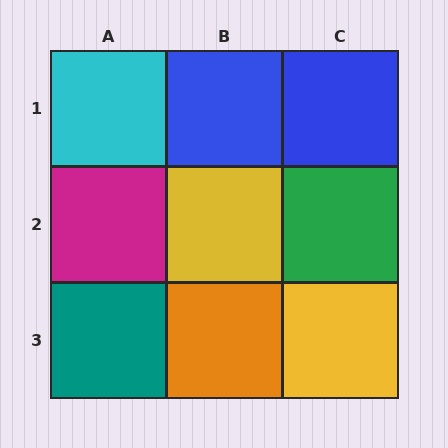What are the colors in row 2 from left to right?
Magenta, yellow, green.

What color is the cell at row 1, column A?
Cyan.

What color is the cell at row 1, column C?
Blue.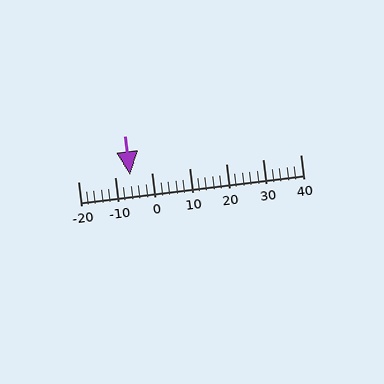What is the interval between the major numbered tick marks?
The major tick marks are spaced 10 units apart.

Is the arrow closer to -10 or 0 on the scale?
The arrow is closer to -10.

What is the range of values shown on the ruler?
The ruler shows values from -20 to 40.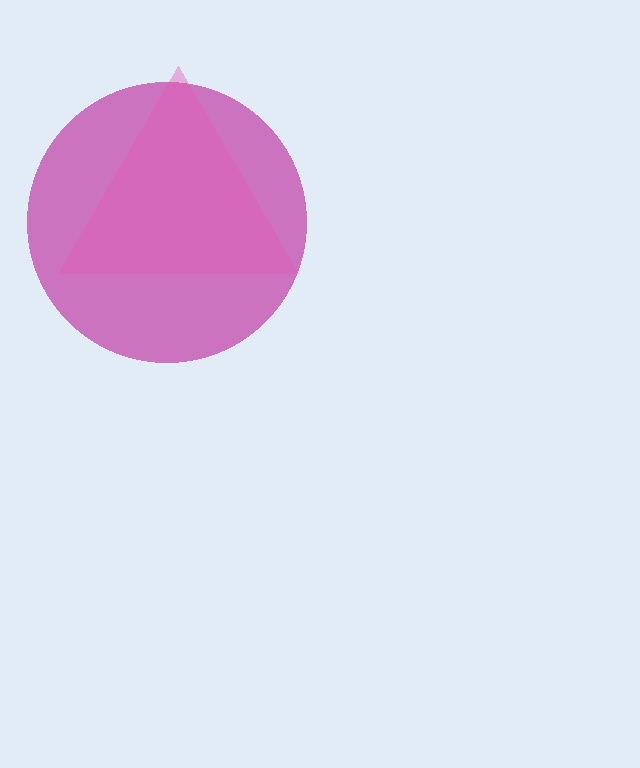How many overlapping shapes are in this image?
There are 2 overlapping shapes in the image.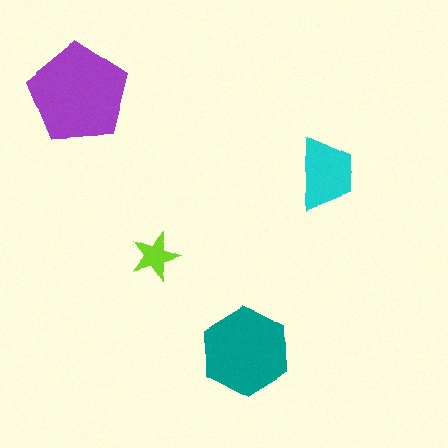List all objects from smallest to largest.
The lime star, the cyan trapezoid, the teal hexagon, the purple pentagon.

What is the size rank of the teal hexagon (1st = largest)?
2nd.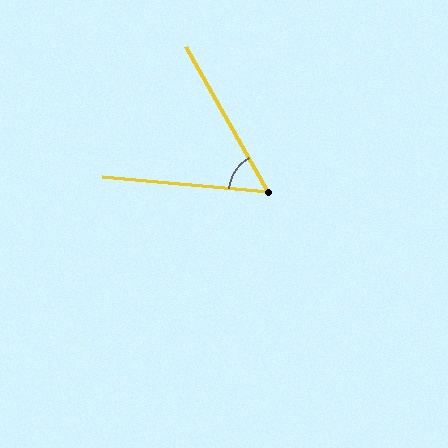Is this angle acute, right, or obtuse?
It is acute.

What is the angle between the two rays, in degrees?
Approximately 55 degrees.